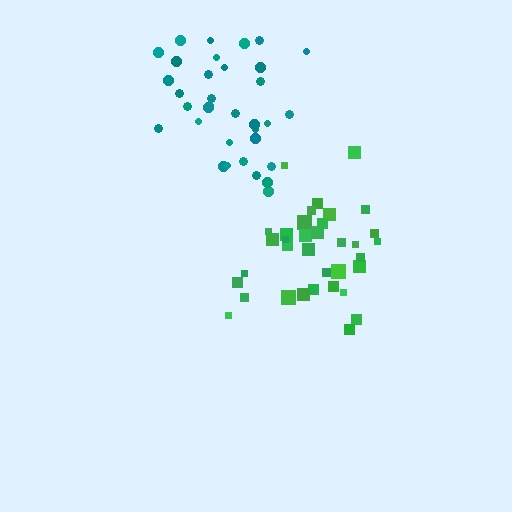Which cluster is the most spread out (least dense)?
Teal.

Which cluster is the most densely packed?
Green.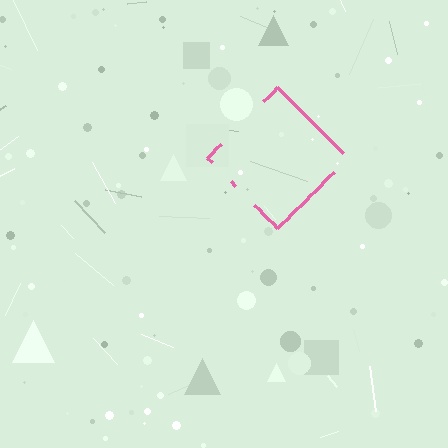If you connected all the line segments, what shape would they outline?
They would outline a diamond.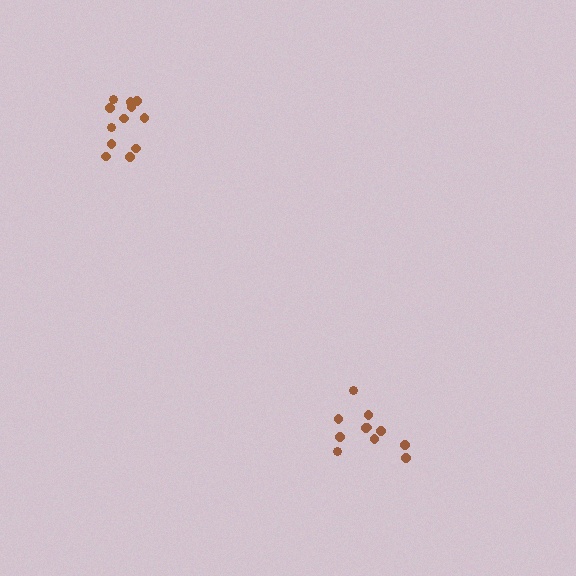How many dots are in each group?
Group 1: 11 dots, Group 2: 12 dots (23 total).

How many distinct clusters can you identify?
There are 2 distinct clusters.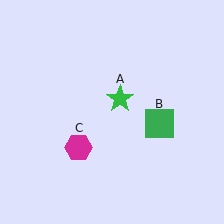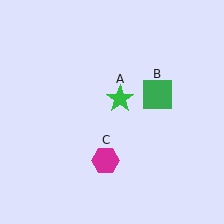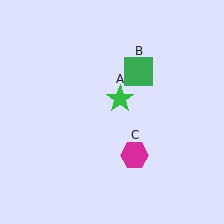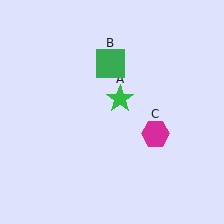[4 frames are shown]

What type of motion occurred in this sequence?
The green square (object B), magenta hexagon (object C) rotated counterclockwise around the center of the scene.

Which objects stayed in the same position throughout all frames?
Green star (object A) remained stationary.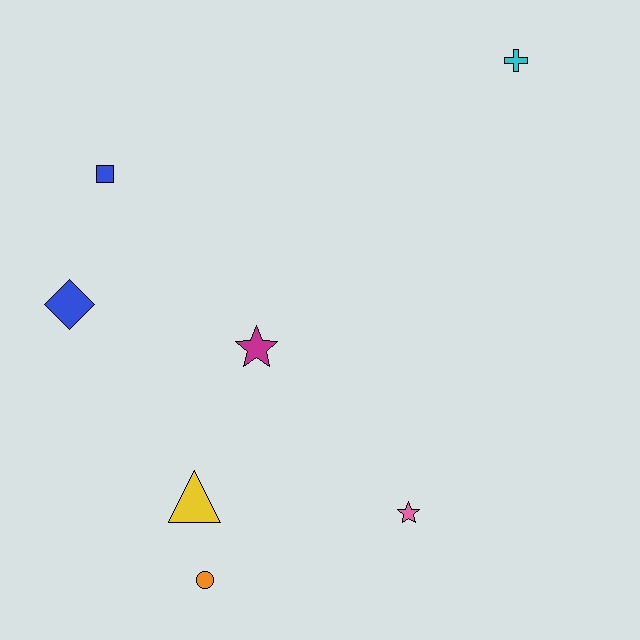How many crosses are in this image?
There is 1 cross.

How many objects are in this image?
There are 7 objects.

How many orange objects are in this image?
There is 1 orange object.